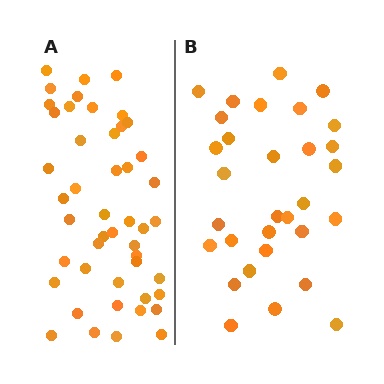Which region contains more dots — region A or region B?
Region A (the left region) has more dots.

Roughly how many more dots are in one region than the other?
Region A has approximately 15 more dots than region B.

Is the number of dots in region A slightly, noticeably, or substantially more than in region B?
Region A has substantially more. The ratio is roughly 1.5 to 1.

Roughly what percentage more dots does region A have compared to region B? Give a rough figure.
About 50% more.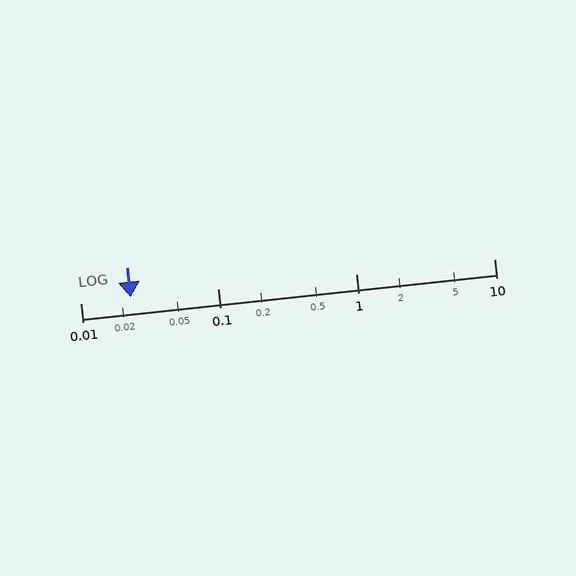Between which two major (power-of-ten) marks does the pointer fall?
The pointer is between 0.01 and 0.1.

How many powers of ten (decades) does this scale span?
The scale spans 3 decades, from 0.01 to 10.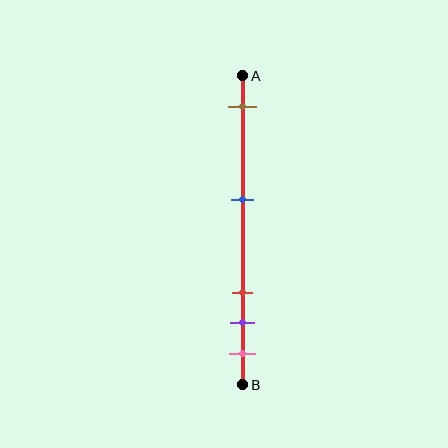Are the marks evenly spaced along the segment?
No, the marks are not evenly spaced.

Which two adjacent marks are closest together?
The purple and pink marks are the closest adjacent pair.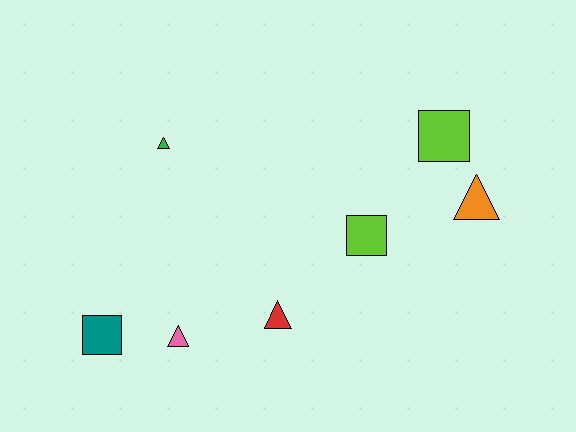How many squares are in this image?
There are 3 squares.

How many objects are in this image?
There are 7 objects.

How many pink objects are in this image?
There is 1 pink object.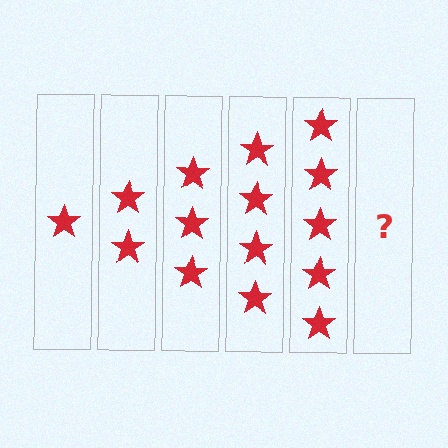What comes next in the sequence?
The next element should be 6 stars.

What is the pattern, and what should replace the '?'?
The pattern is that each step adds one more star. The '?' should be 6 stars.